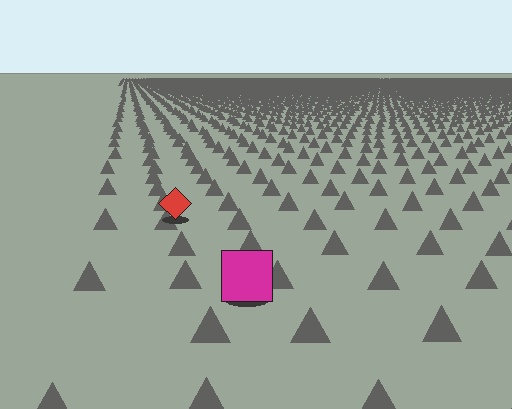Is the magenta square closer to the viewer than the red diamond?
Yes. The magenta square is closer — you can tell from the texture gradient: the ground texture is coarser near it.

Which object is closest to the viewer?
The magenta square is closest. The texture marks near it are larger and more spread out.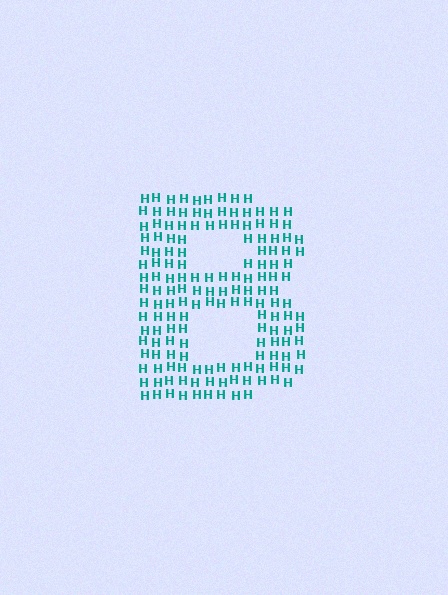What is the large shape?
The large shape is the letter B.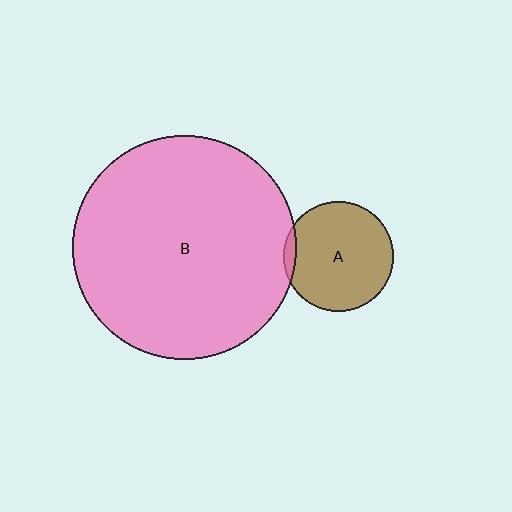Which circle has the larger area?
Circle B (pink).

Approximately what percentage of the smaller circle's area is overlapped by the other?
Approximately 5%.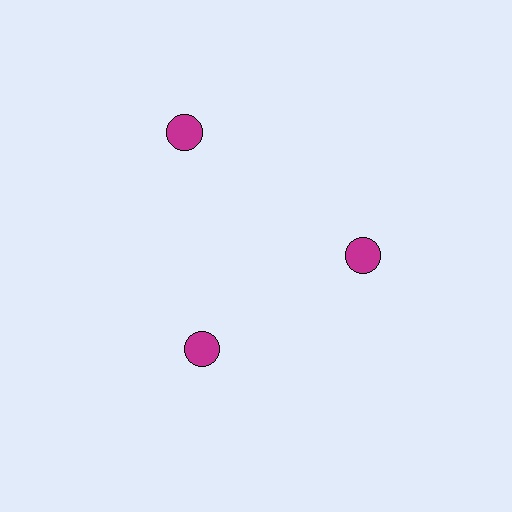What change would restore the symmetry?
The symmetry would be restored by moving it inward, back onto the ring so that all 3 circles sit at equal angles and equal distance from the center.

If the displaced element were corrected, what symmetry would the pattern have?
It would have 3-fold rotational symmetry — the pattern would map onto itself every 120 degrees.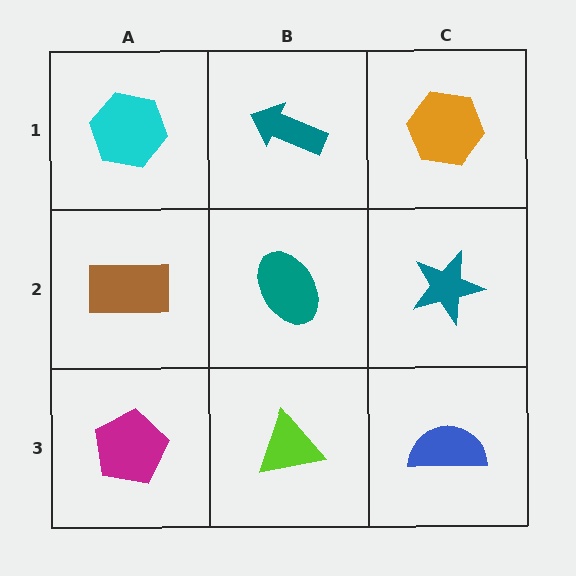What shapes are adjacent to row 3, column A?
A brown rectangle (row 2, column A), a lime triangle (row 3, column B).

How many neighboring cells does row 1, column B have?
3.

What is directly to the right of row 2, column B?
A teal star.